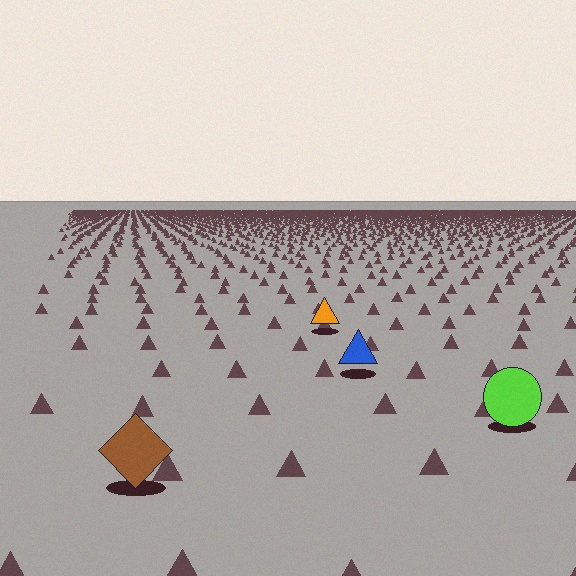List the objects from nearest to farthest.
From nearest to farthest: the brown diamond, the lime circle, the blue triangle, the orange triangle.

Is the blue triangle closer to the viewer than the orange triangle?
Yes. The blue triangle is closer — you can tell from the texture gradient: the ground texture is coarser near it.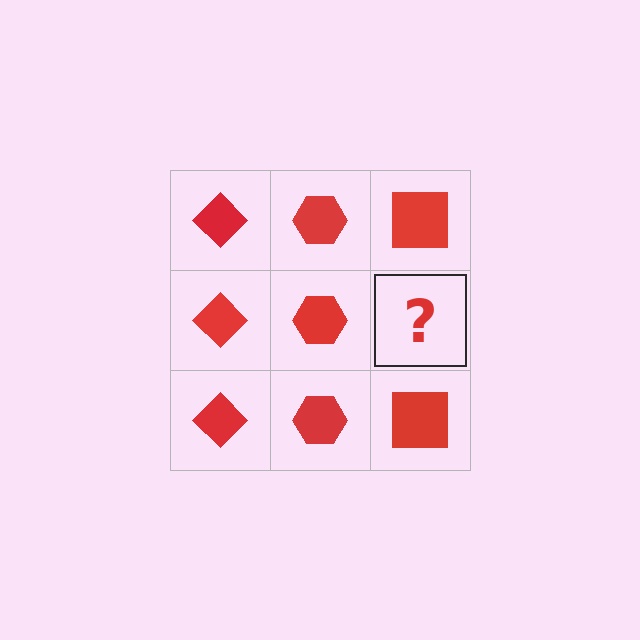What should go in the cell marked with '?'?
The missing cell should contain a red square.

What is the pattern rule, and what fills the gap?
The rule is that each column has a consistent shape. The gap should be filled with a red square.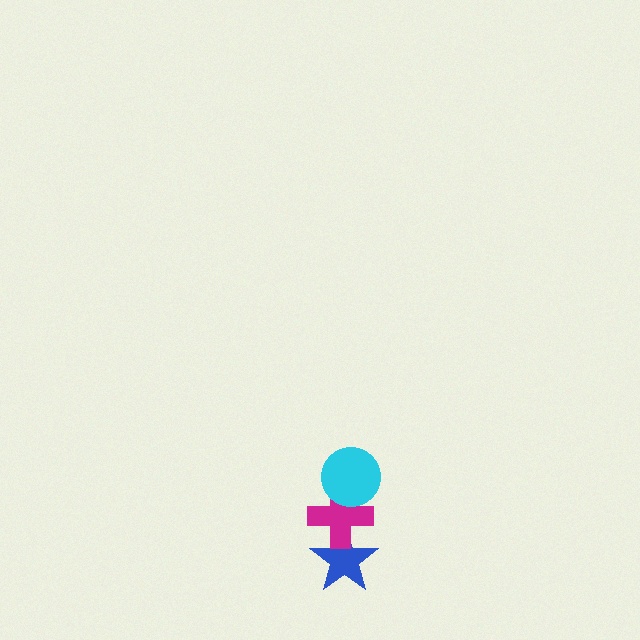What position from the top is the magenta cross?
The magenta cross is 2nd from the top.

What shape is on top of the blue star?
The magenta cross is on top of the blue star.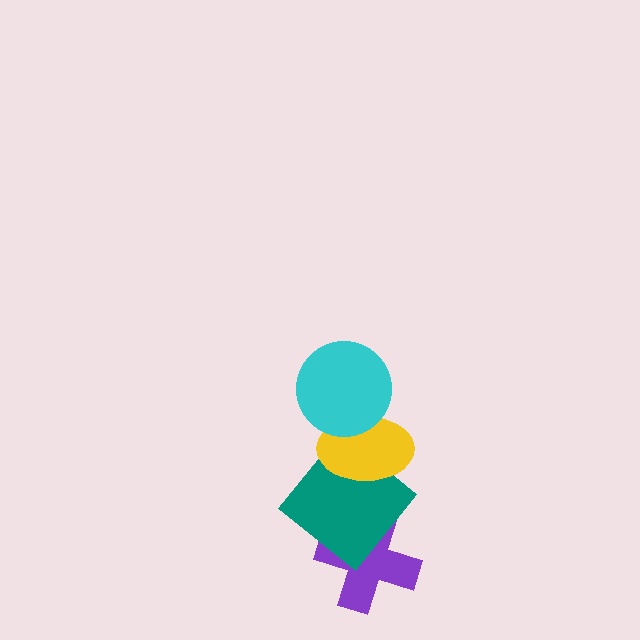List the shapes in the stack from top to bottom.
From top to bottom: the cyan circle, the yellow ellipse, the teal diamond, the purple cross.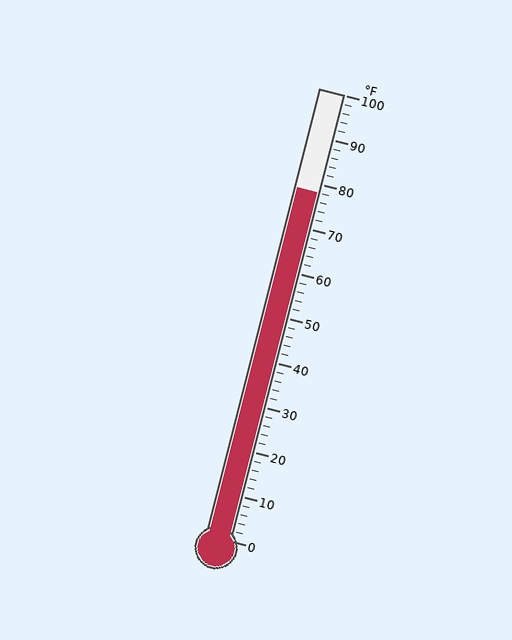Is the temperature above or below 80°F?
The temperature is below 80°F.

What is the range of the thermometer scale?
The thermometer scale ranges from 0°F to 100°F.